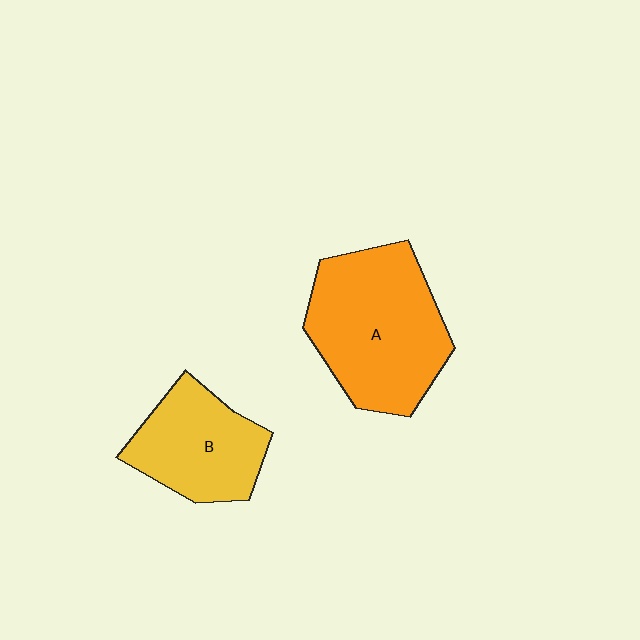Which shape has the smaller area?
Shape B (yellow).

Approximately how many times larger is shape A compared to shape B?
Approximately 1.5 times.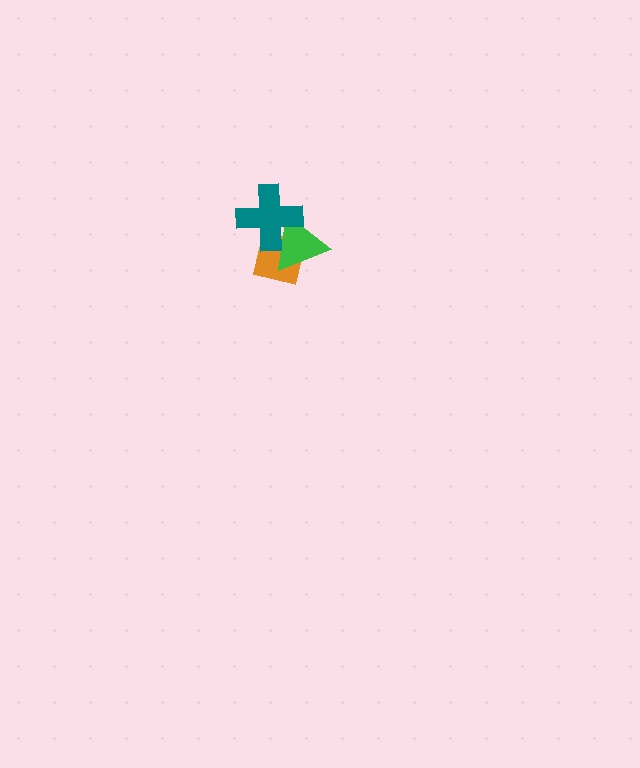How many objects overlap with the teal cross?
2 objects overlap with the teal cross.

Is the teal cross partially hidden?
No, no other shape covers it.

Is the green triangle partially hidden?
Yes, it is partially covered by another shape.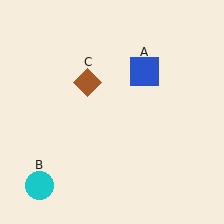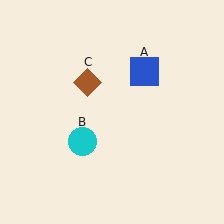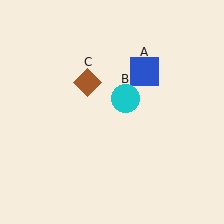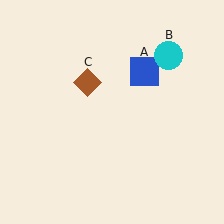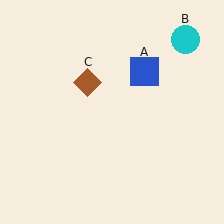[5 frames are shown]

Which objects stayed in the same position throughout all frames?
Blue square (object A) and brown diamond (object C) remained stationary.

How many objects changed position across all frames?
1 object changed position: cyan circle (object B).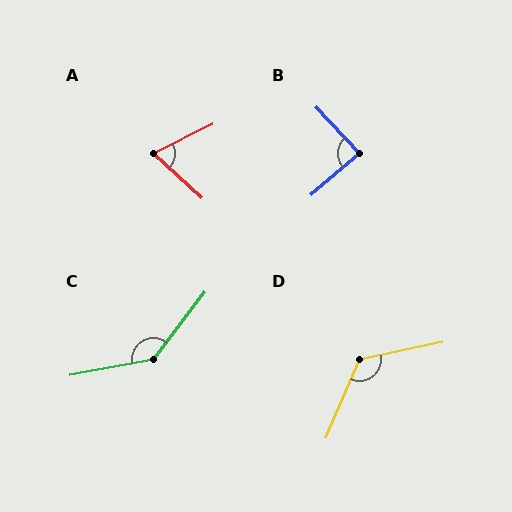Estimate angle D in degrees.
Approximately 125 degrees.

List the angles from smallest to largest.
A (69°), B (87°), D (125°), C (138°).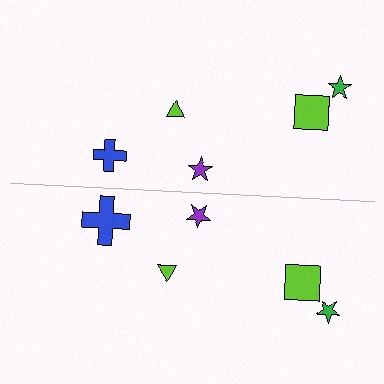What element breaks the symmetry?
The blue cross on the bottom side has a different size than its mirror counterpart.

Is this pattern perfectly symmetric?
No, the pattern is not perfectly symmetric. The blue cross on the bottom side has a different size than its mirror counterpart.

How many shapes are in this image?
There are 10 shapes in this image.